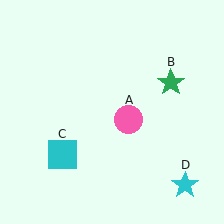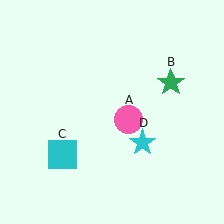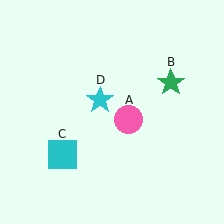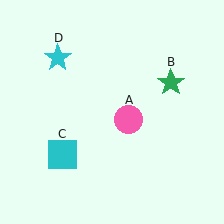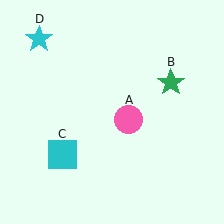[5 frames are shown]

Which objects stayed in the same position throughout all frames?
Pink circle (object A) and green star (object B) and cyan square (object C) remained stationary.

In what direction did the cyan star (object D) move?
The cyan star (object D) moved up and to the left.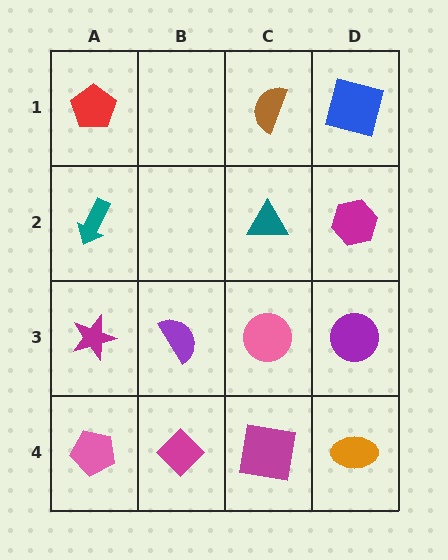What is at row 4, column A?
A pink pentagon.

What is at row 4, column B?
A magenta diamond.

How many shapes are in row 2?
3 shapes.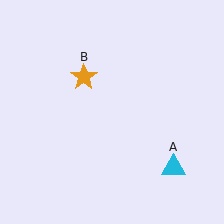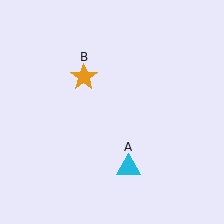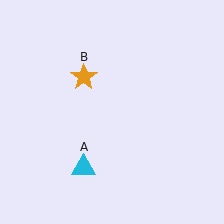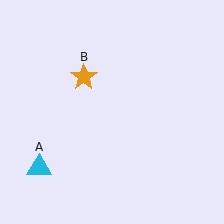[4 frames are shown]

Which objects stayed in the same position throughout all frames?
Orange star (object B) remained stationary.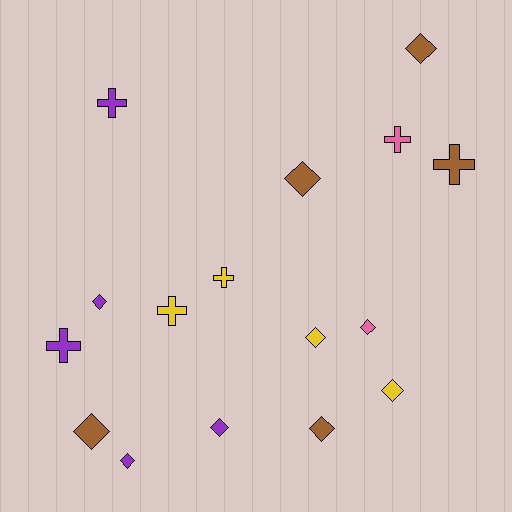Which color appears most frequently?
Purple, with 5 objects.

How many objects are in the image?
There are 16 objects.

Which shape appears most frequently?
Diamond, with 10 objects.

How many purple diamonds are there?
There are 3 purple diamonds.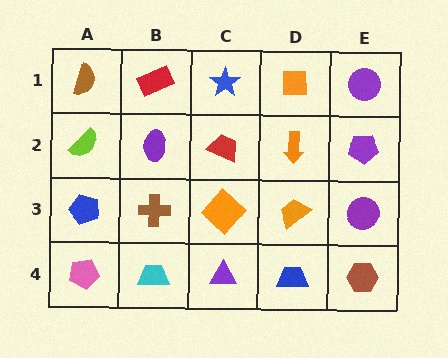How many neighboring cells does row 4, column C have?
3.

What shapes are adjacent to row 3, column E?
A purple pentagon (row 2, column E), a brown hexagon (row 4, column E), an orange trapezoid (row 3, column D).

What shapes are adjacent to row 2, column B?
A red rectangle (row 1, column B), a brown cross (row 3, column B), a lime semicircle (row 2, column A), a red trapezoid (row 2, column C).